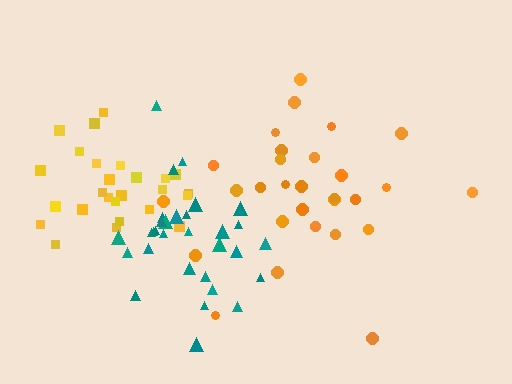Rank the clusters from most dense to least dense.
teal, yellow, orange.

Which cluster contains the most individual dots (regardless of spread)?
Teal (31).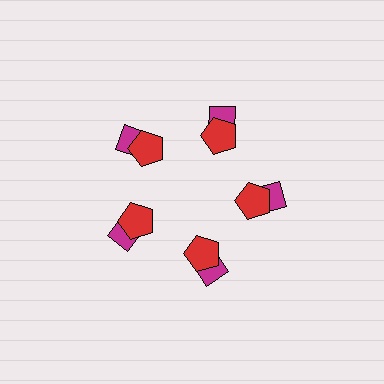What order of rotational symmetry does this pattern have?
This pattern has 5-fold rotational symmetry.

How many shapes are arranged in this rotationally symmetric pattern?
There are 10 shapes, arranged in 5 groups of 2.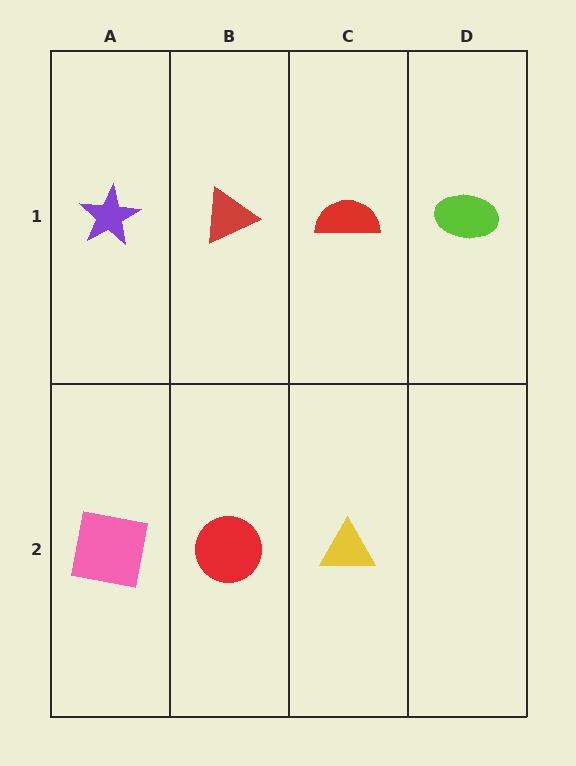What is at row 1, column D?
A lime ellipse.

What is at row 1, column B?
A red triangle.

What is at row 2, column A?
A pink square.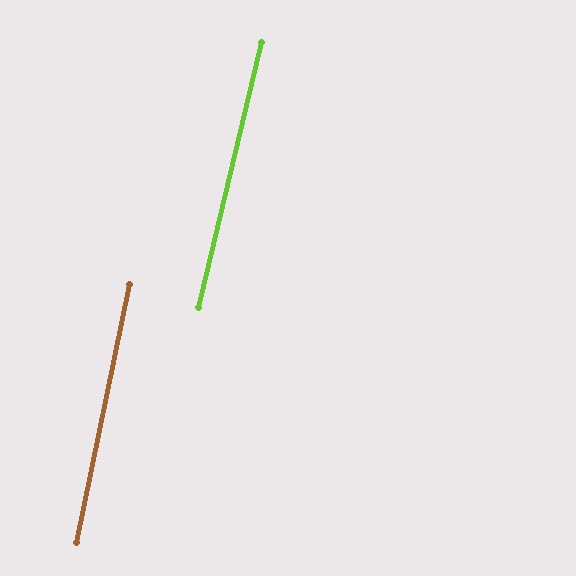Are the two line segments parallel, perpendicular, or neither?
Parallel — their directions differ by only 1.7°.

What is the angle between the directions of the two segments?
Approximately 2 degrees.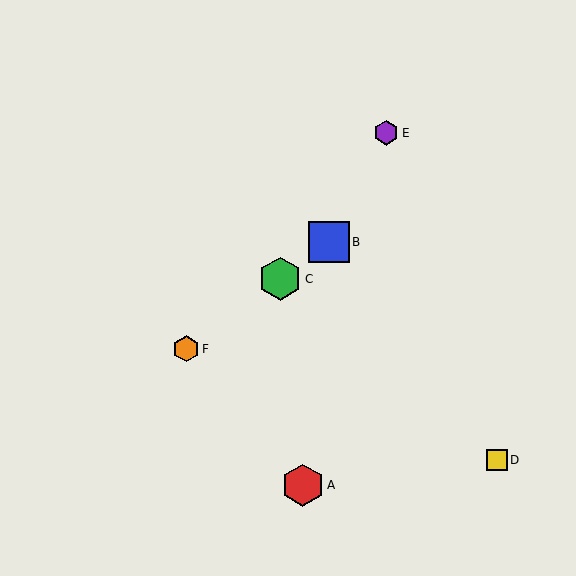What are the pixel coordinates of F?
Object F is at (186, 349).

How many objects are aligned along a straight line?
3 objects (B, C, F) are aligned along a straight line.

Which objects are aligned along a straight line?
Objects B, C, F are aligned along a straight line.